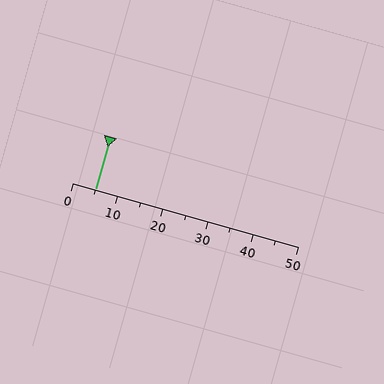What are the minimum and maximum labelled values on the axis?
The axis runs from 0 to 50.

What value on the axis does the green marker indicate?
The marker indicates approximately 5.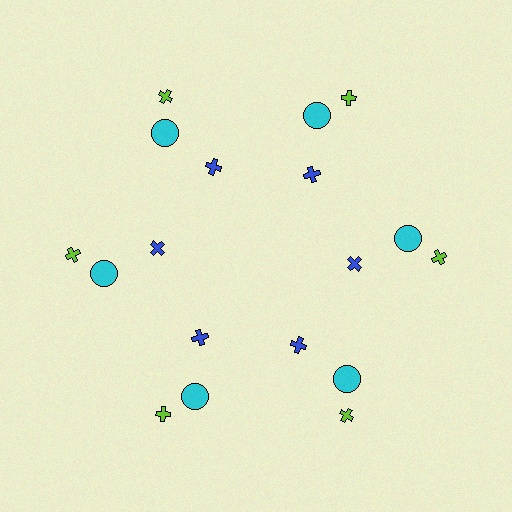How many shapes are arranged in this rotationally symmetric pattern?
There are 18 shapes, arranged in 6 groups of 3.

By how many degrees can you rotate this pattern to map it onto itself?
The pattern maps onto itself every 60 degrees of rotation.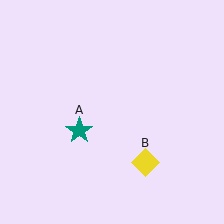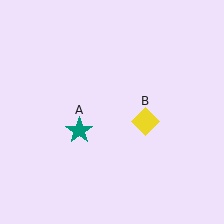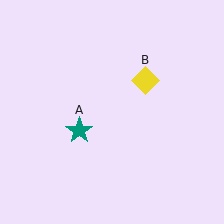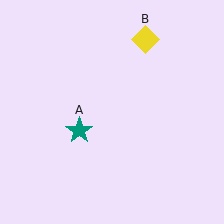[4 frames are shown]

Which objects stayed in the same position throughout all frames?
Teal star (object A) remained stationary.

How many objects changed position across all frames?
1 object changed position: yellow diamond (object B).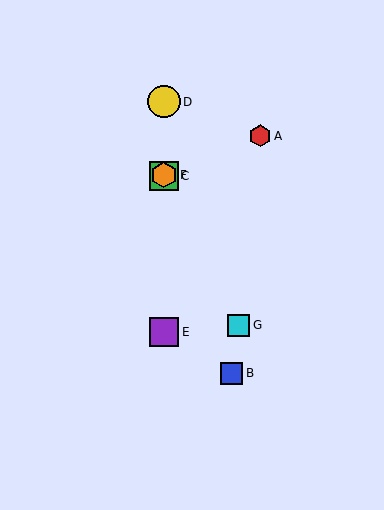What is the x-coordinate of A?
Object A is at x≈260.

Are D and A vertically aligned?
No, D is at x≈164 and A is at x≈260.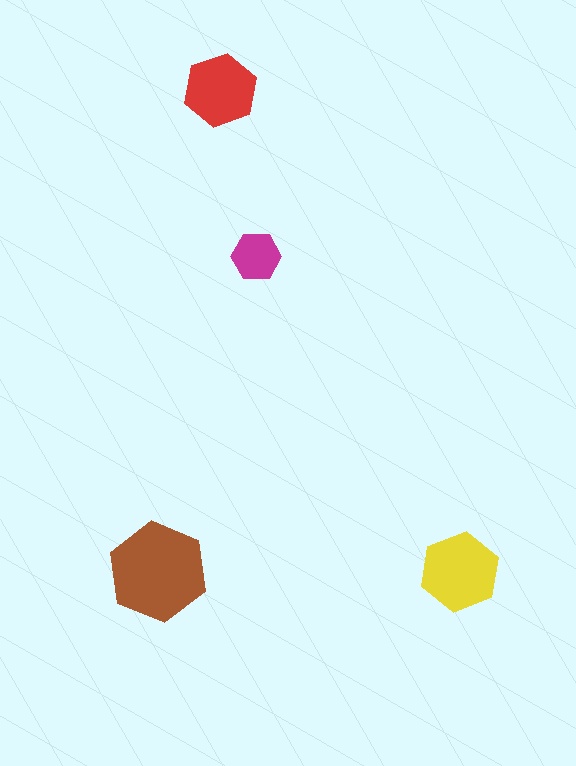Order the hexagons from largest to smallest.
the brown one, the yellow one, the red one, the magenta one.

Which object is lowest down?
The yellow hexagon is bottommost.